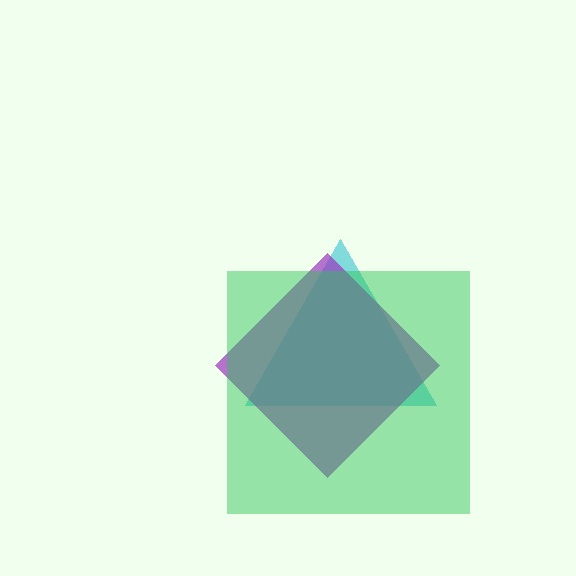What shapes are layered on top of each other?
The layered shapes are: a cyan triangle, a purple diamond, a green square.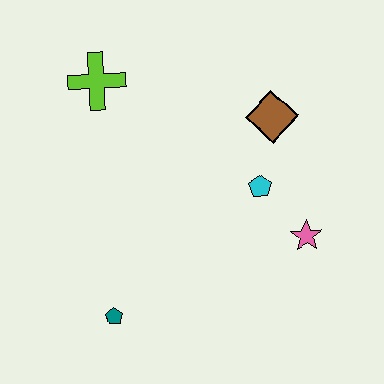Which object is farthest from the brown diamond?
The teal pentagon is farthest from the brown diamond.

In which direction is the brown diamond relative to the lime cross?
The brown diamond is to the right of the lime cross.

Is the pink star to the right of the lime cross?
Yes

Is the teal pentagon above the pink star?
No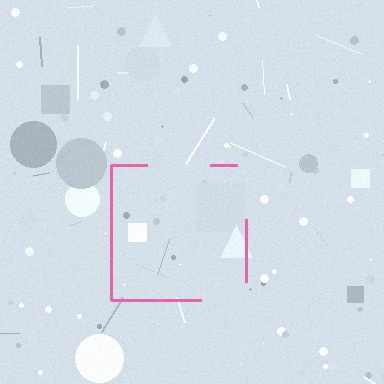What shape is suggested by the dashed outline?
The dashed outline suggests a square.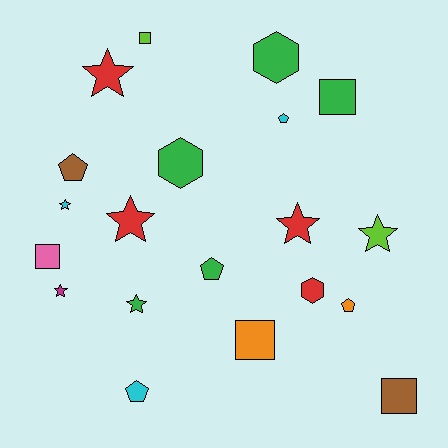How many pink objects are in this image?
There is 1 pink object.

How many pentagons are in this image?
There are 5 pentagons.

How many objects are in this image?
There are 20 objects.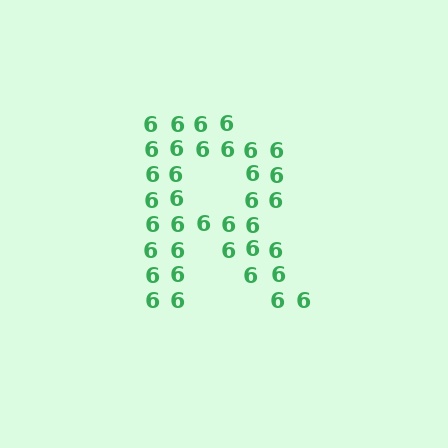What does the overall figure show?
The overall figure shows the letter R.